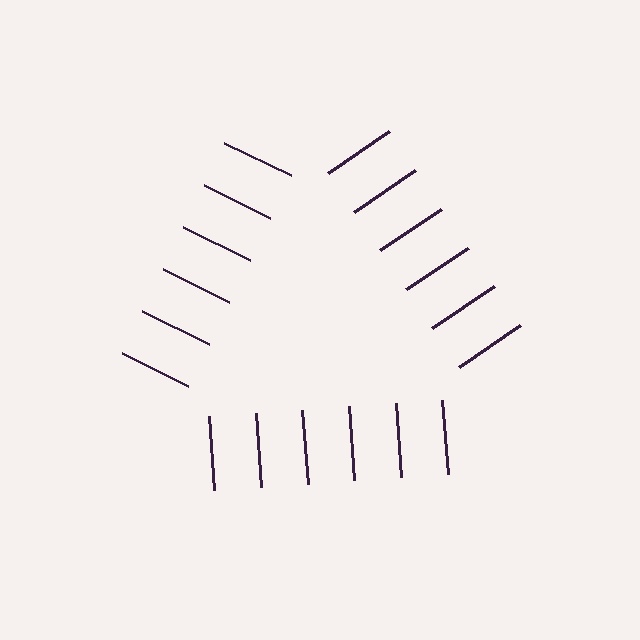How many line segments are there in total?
18 — 6 along each of the 3 edges.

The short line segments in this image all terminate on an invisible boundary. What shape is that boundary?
An illusory triangle — the line segments terminate on its edges but no continuous stroke is drawn.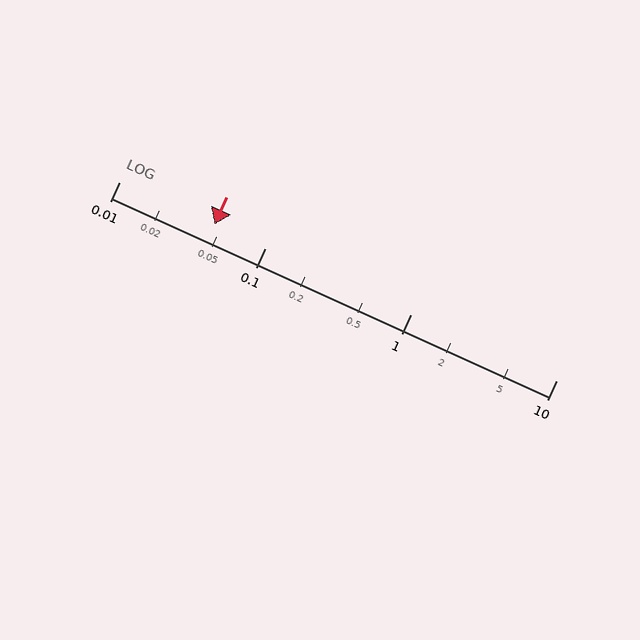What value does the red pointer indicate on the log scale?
The pointer indicates approximately 0.045.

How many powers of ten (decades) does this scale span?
The scale spans 3 decades, from 0.01 to 10.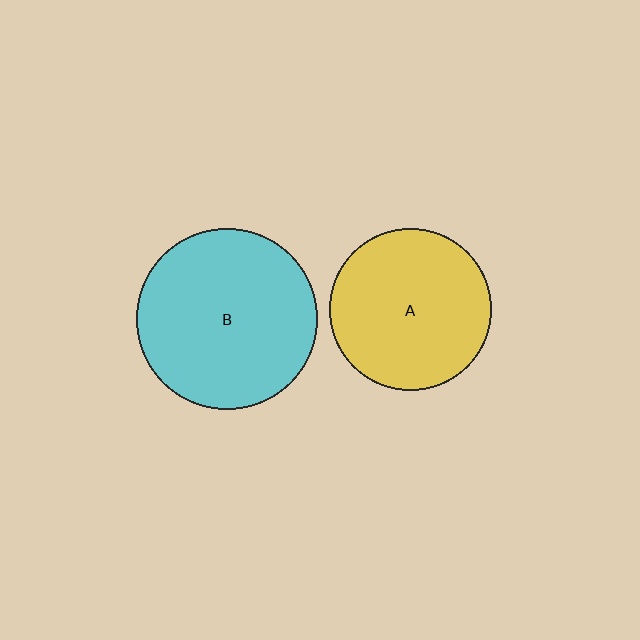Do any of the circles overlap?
No, none of the circles overlap.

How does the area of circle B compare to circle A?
Approximately 1.2 times.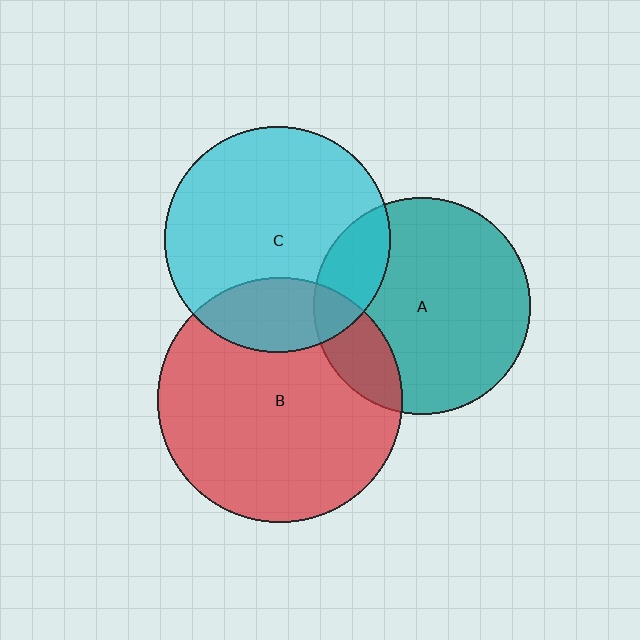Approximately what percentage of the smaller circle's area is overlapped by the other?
Approximately 20%.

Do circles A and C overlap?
Yes.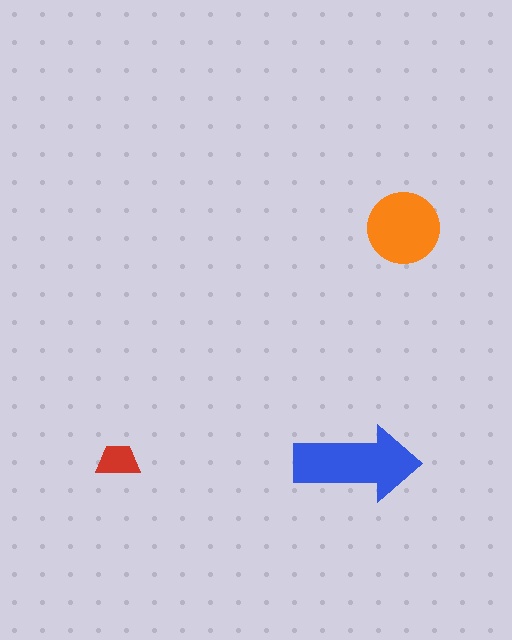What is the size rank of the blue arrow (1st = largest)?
1st.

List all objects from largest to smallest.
The blue arrow, the orange circle, the red trapezoid.